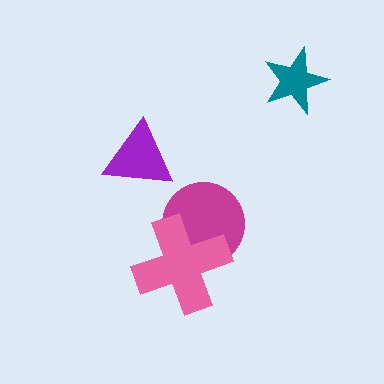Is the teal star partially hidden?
No, no other shape covers it.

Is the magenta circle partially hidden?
Yes, it is partially covered by another shape.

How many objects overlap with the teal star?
0 objects overlap with the teal star.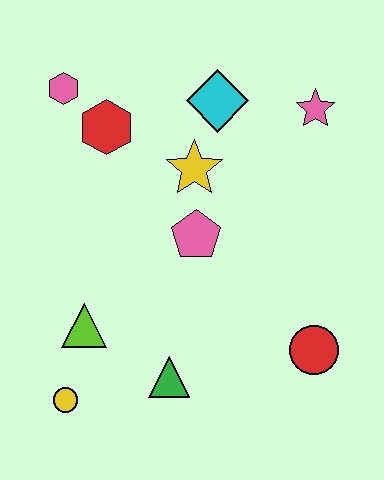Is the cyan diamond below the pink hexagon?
Yes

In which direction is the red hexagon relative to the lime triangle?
The red hexagon is above the lime triangle.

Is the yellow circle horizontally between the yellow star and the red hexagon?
No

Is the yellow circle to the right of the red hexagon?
No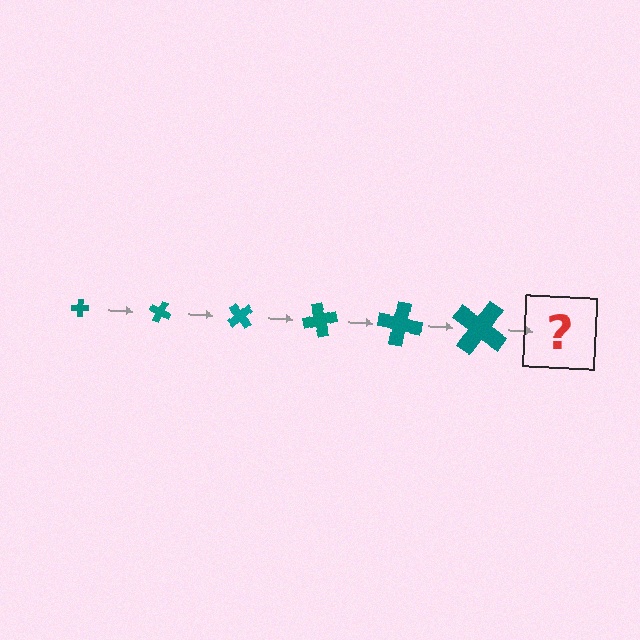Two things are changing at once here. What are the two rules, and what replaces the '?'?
The two rules are that the cross grows larger each step and it rotates 25 degrees each step. The '?' should be a cross, larger than the previous one and rotated 150 degrees from the start.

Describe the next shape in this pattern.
It should be a cross, larger than the previous one and rotated 150 degrees from the start.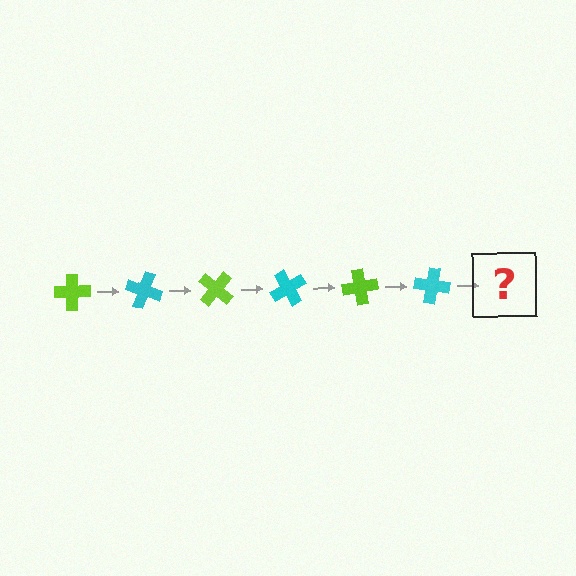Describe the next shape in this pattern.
It should be a lime cross, rotated 120 degrees from the start.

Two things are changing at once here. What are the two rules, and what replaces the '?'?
The two rules are that it rotates 20 degrees each step and the color cycles through lime and cyan. The '?' should be a lime cross, rotated 120 degrees from the start.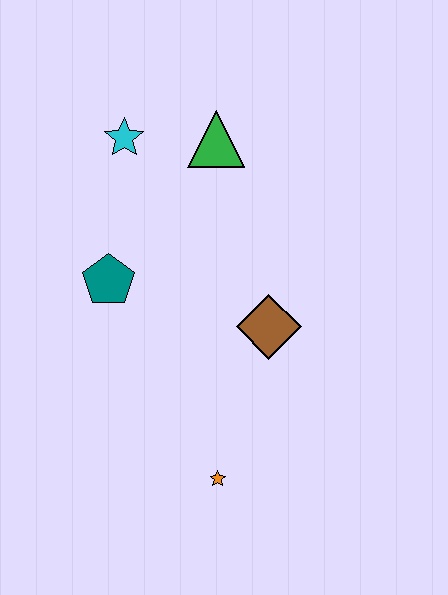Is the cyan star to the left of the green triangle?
Yes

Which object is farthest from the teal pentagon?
The orange star is farthest from the teal pentagon.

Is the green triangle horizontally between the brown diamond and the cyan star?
Yes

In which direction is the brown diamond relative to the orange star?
The brown diamond is above the orange star.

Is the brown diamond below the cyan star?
Yes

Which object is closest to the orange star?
The brown diamond is closest to the orange star.